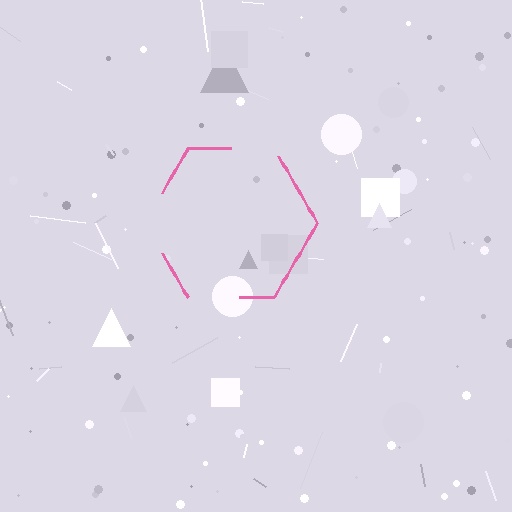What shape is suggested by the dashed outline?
The dashed outline suggests a hexagon.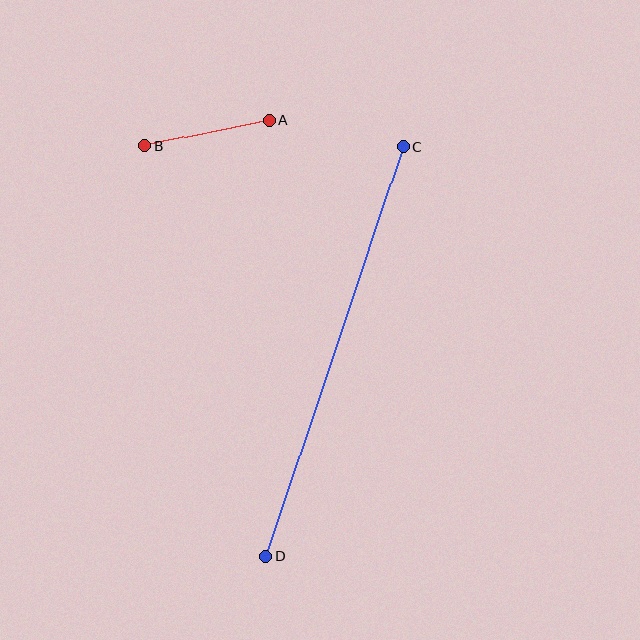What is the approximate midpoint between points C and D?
The midpoint is at approximately (334, 351) pixels.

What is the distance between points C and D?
The distance is approximately 431 pixels.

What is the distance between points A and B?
The distance is approximately 127 pixels.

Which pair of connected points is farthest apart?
Points C and D are farthest apart.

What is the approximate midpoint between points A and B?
The midpoint is at approximately (207, 133) pixels.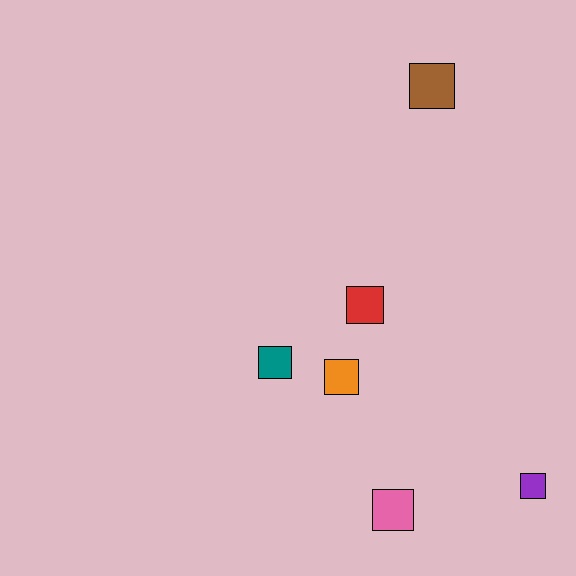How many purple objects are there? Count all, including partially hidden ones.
There is 1 purple object.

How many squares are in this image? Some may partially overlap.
There are 6 squares.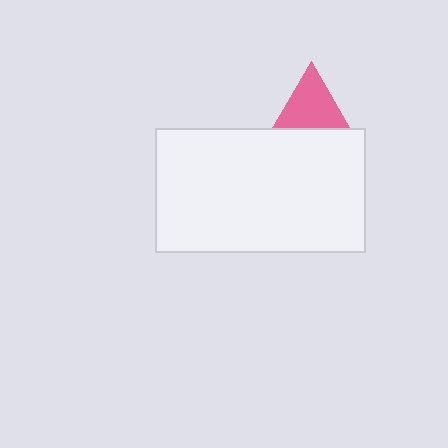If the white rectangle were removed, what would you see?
You would see the complete pink triangle.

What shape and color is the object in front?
The object in front is a white rectangle.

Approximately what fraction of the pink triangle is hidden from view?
Roughly 50% of the pink triangle is hidden behind the white rectangle.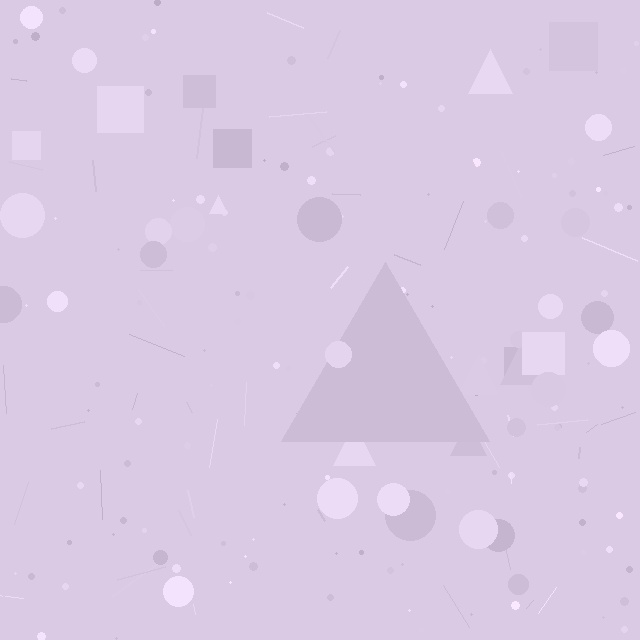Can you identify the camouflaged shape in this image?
The camouflaged shape is a triangle.